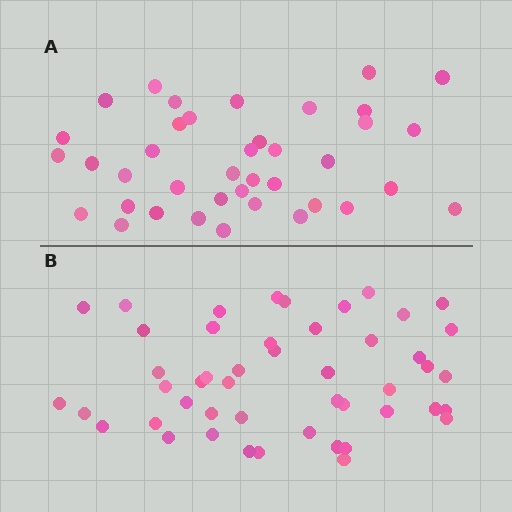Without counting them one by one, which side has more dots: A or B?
Region B (the bottom region) has more dots.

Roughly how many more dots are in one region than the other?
Region B has roughly 8 or so more dots than region A.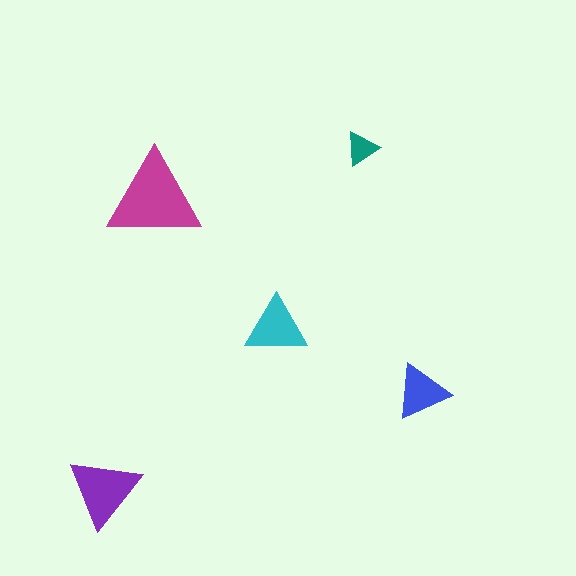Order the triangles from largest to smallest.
the magenta one, the purple one, the cyan one, the blue one, the teal one.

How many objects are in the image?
There are 5 objects in the image.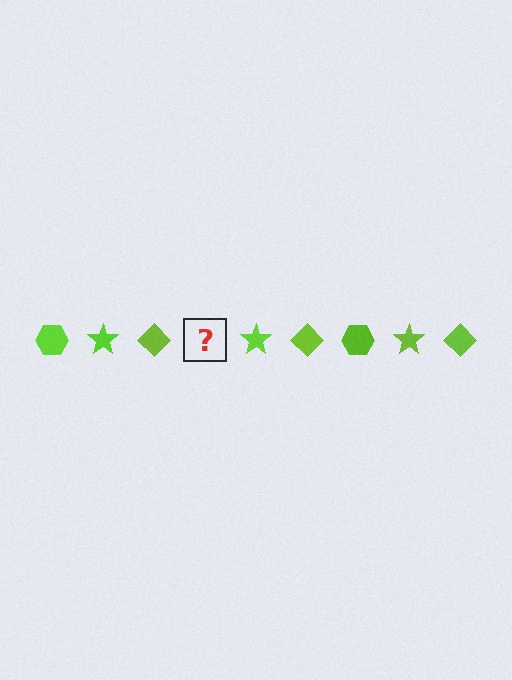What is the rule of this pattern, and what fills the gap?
The rule is that the pattern cycles through hexagon, star, diamond shapes in lime. The gap should be filled with a lime hexagon.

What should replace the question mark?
The question mark should be replaced with a lime hexagon.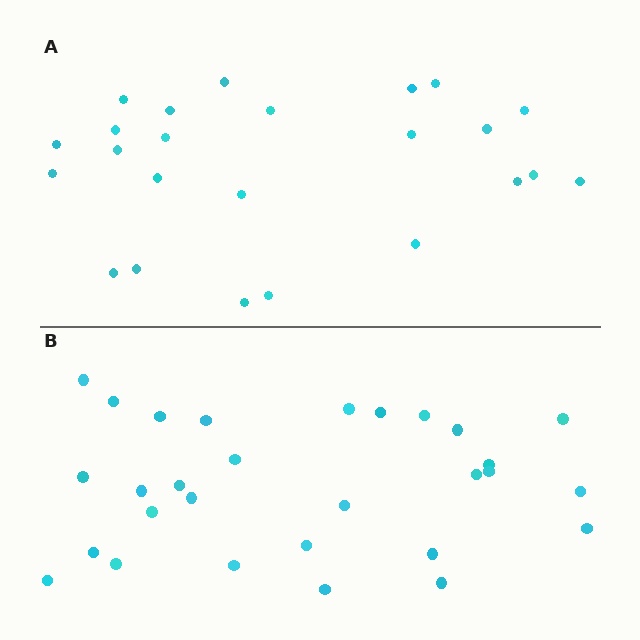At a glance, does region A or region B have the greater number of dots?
Region B (the bottom region) has more dots.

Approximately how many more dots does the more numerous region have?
Region B has about 5 more dots than region A.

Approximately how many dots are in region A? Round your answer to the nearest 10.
About 20 dots. (The exact count is 24, which rounds to 20.)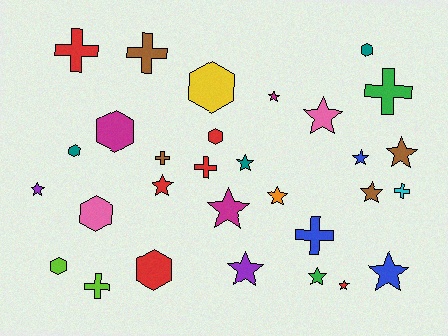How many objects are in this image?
There are 30 objects.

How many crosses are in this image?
There are 8 crosses.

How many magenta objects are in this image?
There are 3 magenta objects.